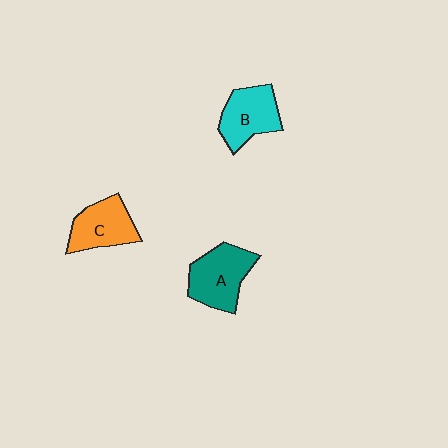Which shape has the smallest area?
Shape C (orange).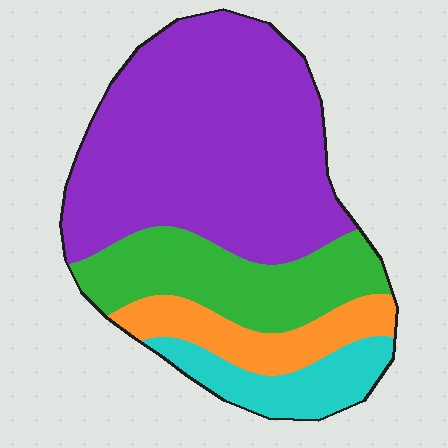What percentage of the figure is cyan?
Cyan covers about 10% of the figure.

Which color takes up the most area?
Purple, at roughly 55%.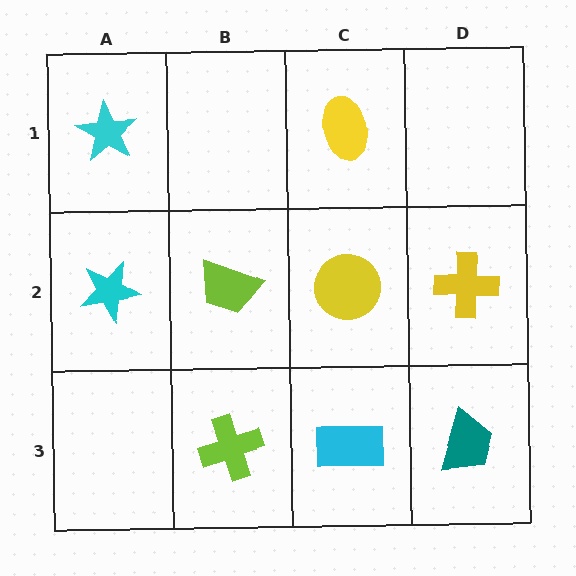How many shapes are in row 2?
4 shapes.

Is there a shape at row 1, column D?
No, that cell is empty.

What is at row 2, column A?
A cyan star.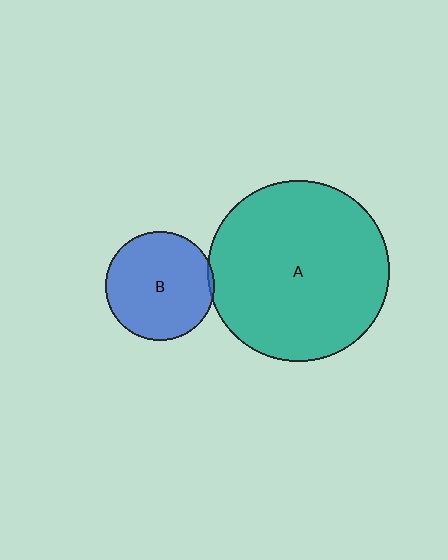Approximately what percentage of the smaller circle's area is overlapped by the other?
Approximately 5%.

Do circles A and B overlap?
Yes.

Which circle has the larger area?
Circle A (teal).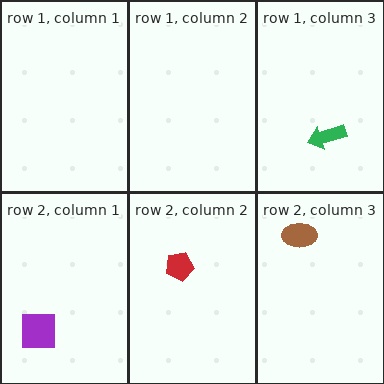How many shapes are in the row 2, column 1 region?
1.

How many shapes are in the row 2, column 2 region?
1.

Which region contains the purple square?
The row 2, column 1 region.